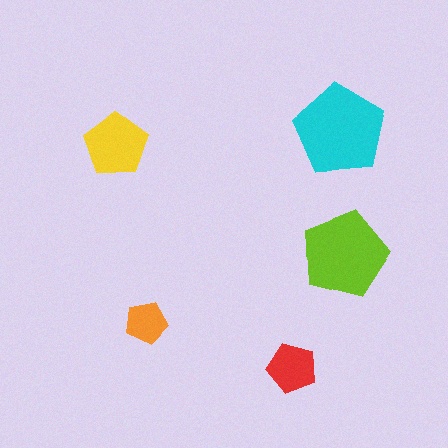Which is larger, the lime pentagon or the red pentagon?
The lime one.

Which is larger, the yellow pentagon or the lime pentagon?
The lime one.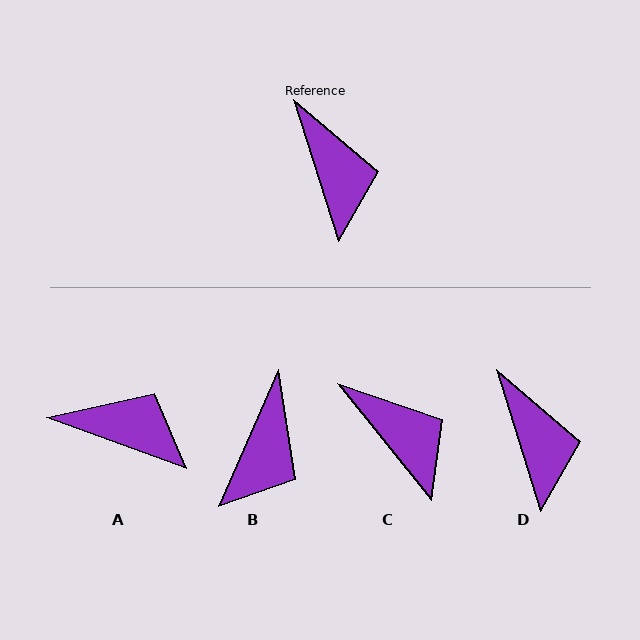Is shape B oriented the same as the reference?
No, it is off by about 41 degrees.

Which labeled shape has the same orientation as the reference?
D.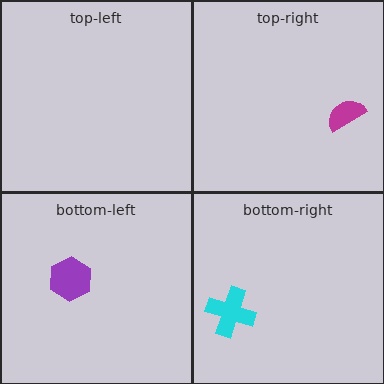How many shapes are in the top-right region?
1.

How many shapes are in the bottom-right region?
1.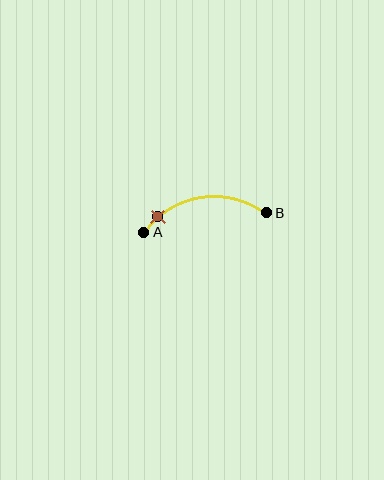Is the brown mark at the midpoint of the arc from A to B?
No. The brown mark lies on the arc but is closer to endpoint A. The arc midpoint would be at the point on the curve equidistant along the arc from both A and B.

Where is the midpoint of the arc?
The arc midpoint is the point on the curve farthest from the straight line joining A and B. It sits above that line.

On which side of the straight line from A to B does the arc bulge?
The arc bulges above the straight line connecting A and B.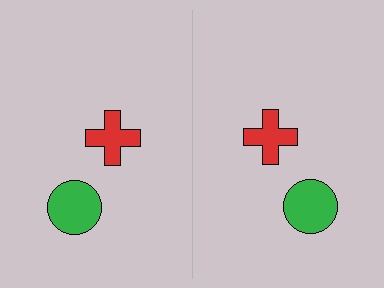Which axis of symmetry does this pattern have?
The pattern has a vertical axis of symmetry running through the center of the image.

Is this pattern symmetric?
Yes, this pattern has bilateral (reflection) symmetry.